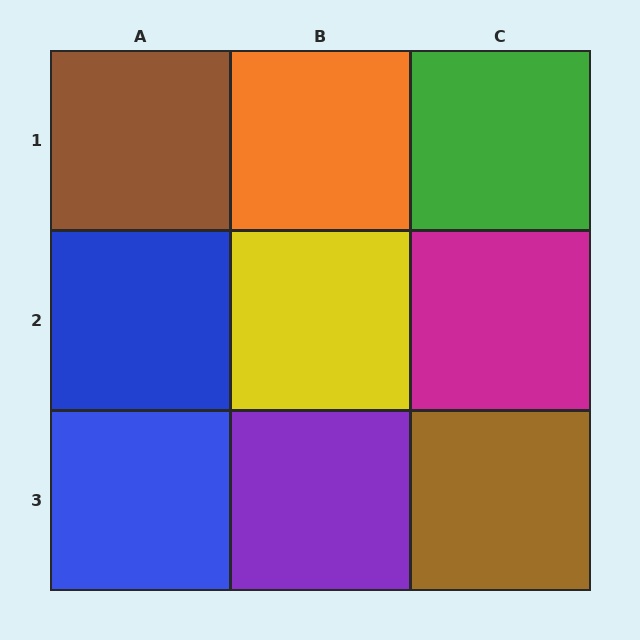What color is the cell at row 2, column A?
Blue.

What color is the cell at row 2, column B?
Yellow.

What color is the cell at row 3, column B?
Purple.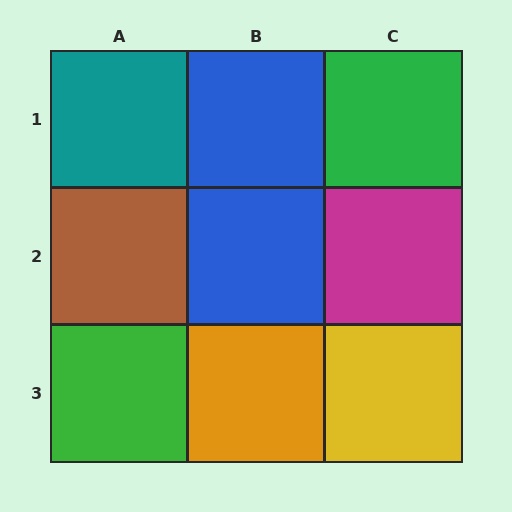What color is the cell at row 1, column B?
Blue.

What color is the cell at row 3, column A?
Green.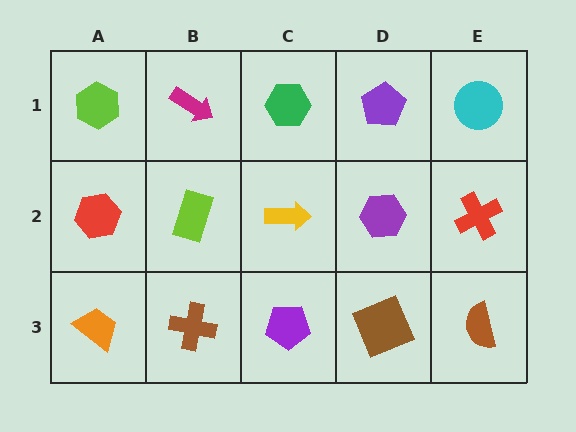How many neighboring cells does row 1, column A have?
2.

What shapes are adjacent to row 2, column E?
A cyan circle (row 1, column E), a brown semicircle (row 3, column E), a purple hexagon (row 2, column D).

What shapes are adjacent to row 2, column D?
A purple pentagon (row 1, column D), a brown square (row 3, column D), a yellow arrow (row 2, column C), a red cross (row 2, column E).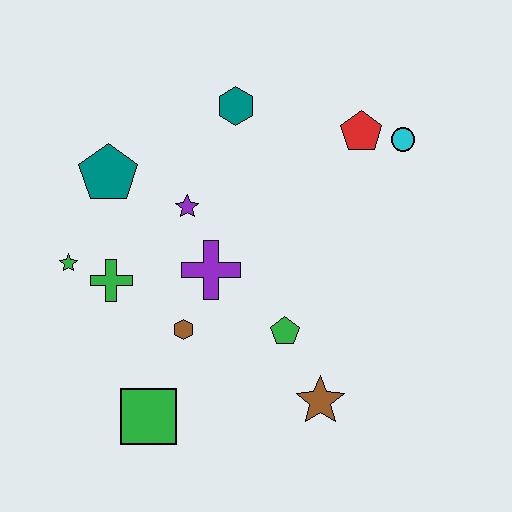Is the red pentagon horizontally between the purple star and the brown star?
No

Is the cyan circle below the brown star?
No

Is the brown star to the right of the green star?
Yes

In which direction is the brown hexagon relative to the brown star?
The brown hexagon is to the left of the brown star.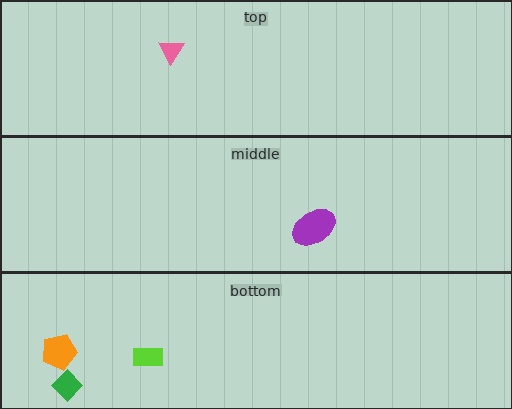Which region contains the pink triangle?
The top region.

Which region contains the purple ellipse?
The middle region.